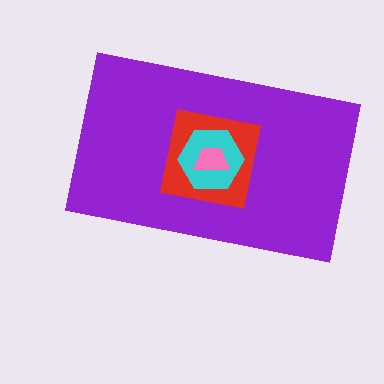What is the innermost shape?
The pink trapezoid.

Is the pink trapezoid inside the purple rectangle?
Yes.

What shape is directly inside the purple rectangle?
The red square.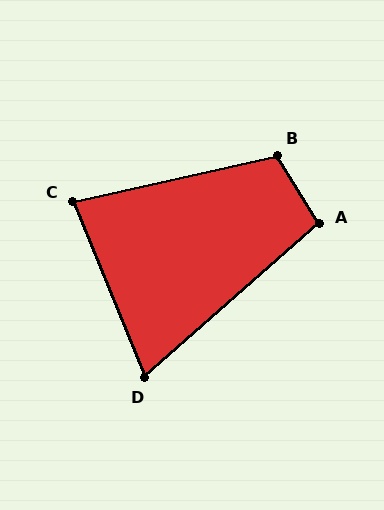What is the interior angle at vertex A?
Approximately 100 degrees (obtuse).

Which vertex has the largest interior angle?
B, at approximately 109 degrees.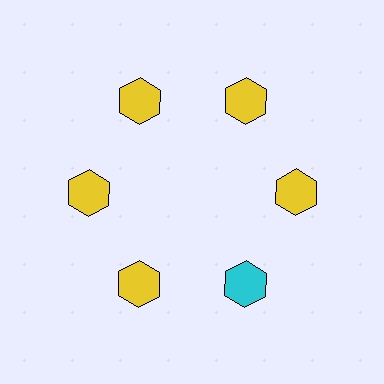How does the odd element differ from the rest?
It has a different color: cyan instead of yellow.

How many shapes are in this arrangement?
There are 6 shapes arranged in a ring pattern.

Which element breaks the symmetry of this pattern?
The cyan hexagon at roughly the 5 o'clock position breaks the symmetry. All other shapes are yellow hexagons.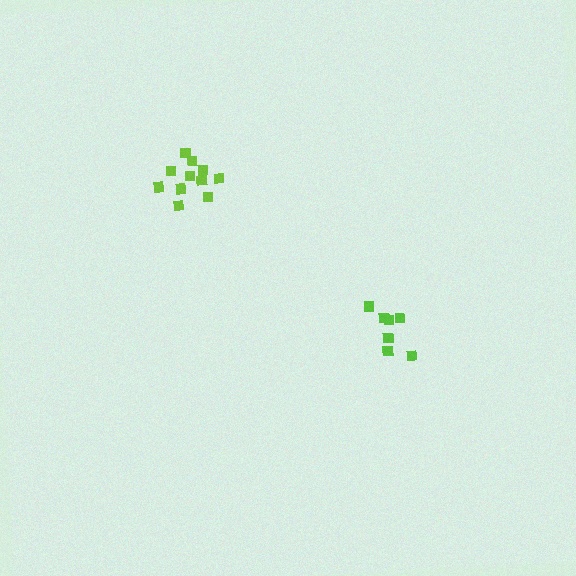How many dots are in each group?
Group 1: 8 dots, Group 2: 11 dots (19 total).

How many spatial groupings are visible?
There are 2 spatial groupings.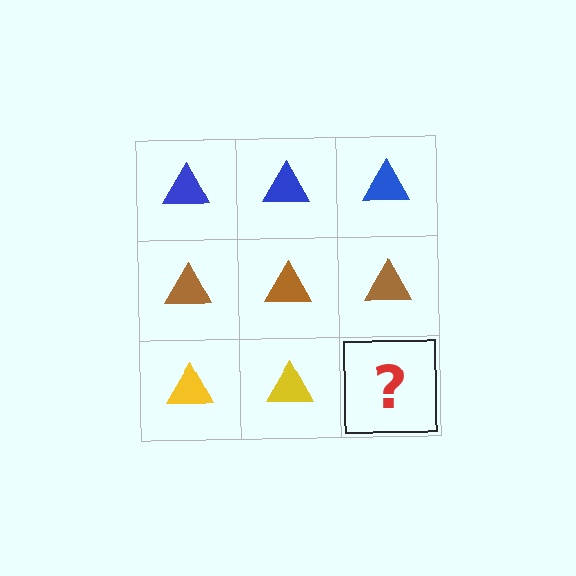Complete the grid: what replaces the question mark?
The question mark should be replaced with a yellow triangle.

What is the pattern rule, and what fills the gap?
The rule is that each row has a consistent color. The gap should be filled with a yellow triangle.